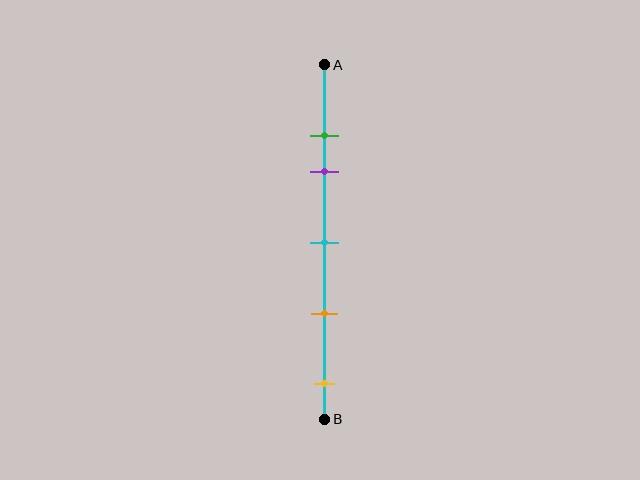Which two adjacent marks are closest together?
The green and purple marks are the closest adjacent pair.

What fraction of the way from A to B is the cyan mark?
The cyan mark is approximately 50% (0.5) of the way from A to B.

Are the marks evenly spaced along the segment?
No, the marks are not evenly spaced.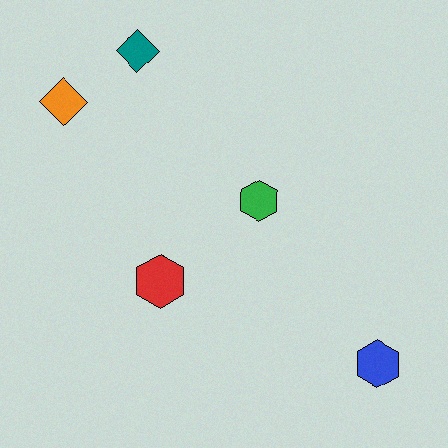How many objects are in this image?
There are 5 objects.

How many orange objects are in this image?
There is 1 orange object.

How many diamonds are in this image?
There are 2 diamonds.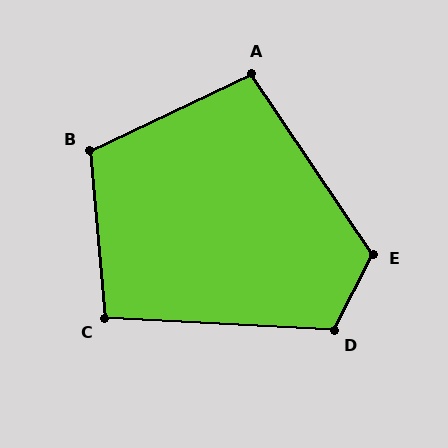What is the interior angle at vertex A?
Approximately 98 degrees (obtuse).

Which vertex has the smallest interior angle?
C, at approximately 98 degrees.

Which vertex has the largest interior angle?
E, at approximately 118 degrees.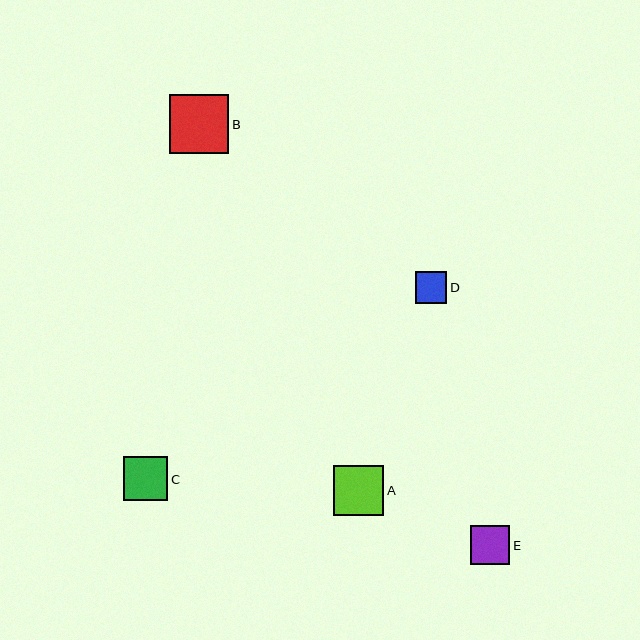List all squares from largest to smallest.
From largest to smallest: B, A, C, E, D.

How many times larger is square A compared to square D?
Square A is approximately 1.6 times the size of square D.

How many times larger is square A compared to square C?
Square A is approximately 1.1 times the size of square C.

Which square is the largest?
Square B is the largest with a size of approximately 59 pixels.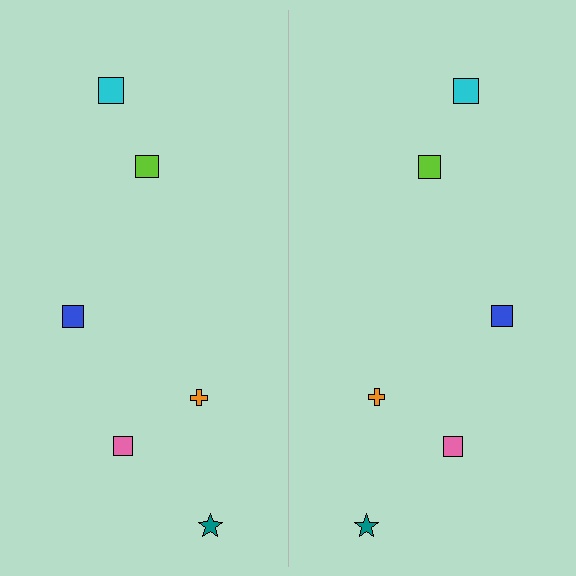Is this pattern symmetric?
Yes, this pattern has bilateral (reflection) symmetry.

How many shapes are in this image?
There are 12 shapes in this image.